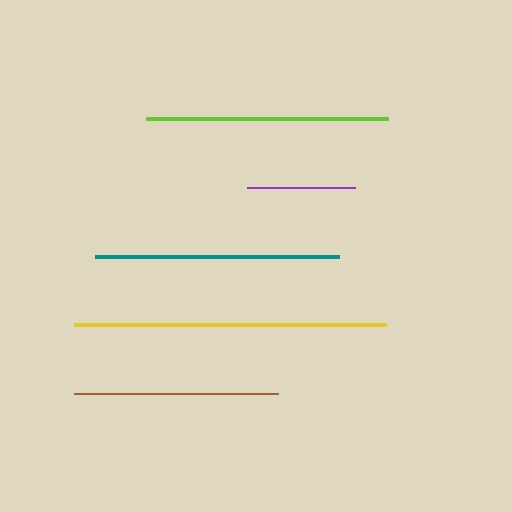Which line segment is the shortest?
The purple line is the shortest at approximately 109 pixels.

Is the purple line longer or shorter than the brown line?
The brown line is longer than the purple line.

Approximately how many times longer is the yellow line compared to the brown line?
The yellow line is approximately 1.5 times the length of the brown line.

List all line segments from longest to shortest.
From longest to shortest: yellow, teal, lime, brown, purple.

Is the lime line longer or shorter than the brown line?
The lime line is longer than the brown line.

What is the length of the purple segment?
The purple segment is approximately 109 pixels long.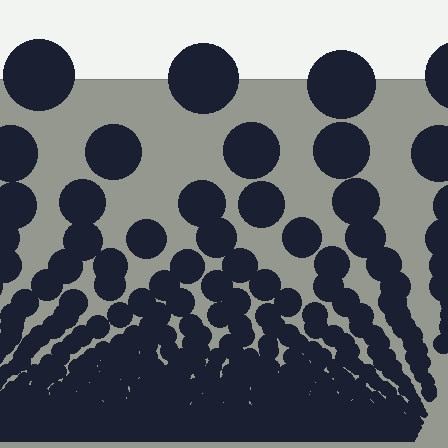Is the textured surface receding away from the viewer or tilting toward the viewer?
The surface appears to tilt toward the viewer. Texture elements get larger and sparser toward the top.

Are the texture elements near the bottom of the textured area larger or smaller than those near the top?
Smaller. The gradient is inverted — elements near the bottom are smaller and denser.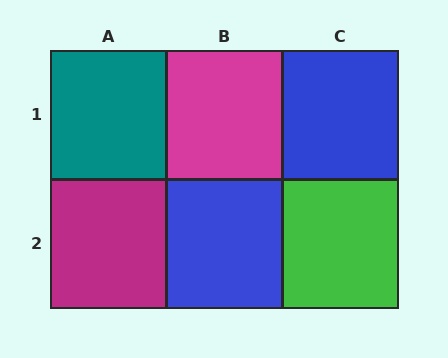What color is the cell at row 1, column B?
Magenta.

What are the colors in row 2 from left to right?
Magenta, blue, green.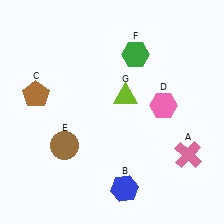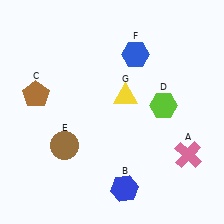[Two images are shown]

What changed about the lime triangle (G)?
In Image 1, G is lime. In Image 2, it changed to yellow.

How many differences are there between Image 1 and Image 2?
There are 3 differences between the two images.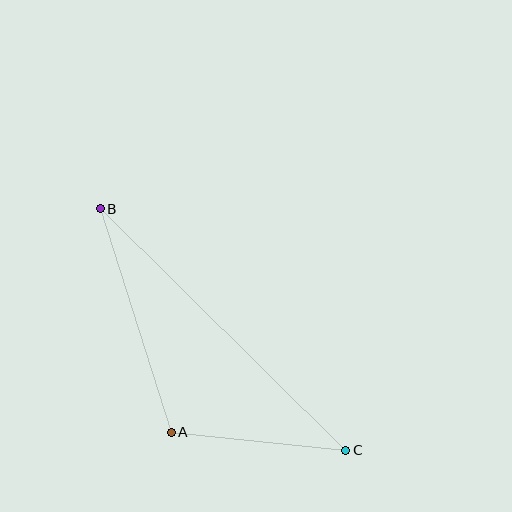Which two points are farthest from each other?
Points B and C are farthest from each other.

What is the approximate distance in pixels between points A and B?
The distance between A and B is approximately 234 pixels.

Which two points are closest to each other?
Points A and C are closest to each other.